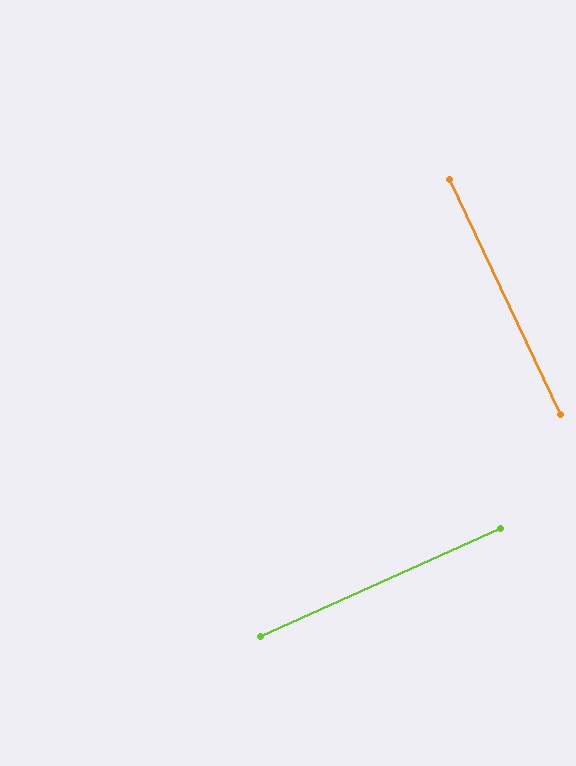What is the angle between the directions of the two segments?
Approximately 89 degrees.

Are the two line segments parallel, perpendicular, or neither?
Perpendicular — they meet at approximately 89°.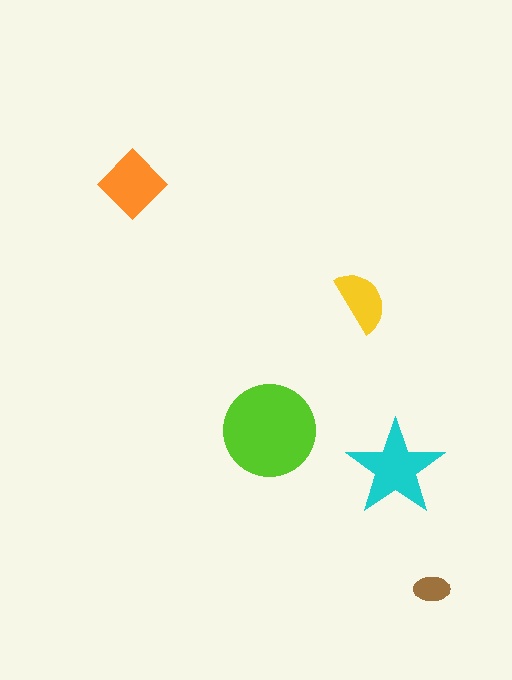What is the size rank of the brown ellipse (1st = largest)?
5th.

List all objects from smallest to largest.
The brown ellipse, the yellow semicircle, the orange diamond, the cyan star, the lime circle.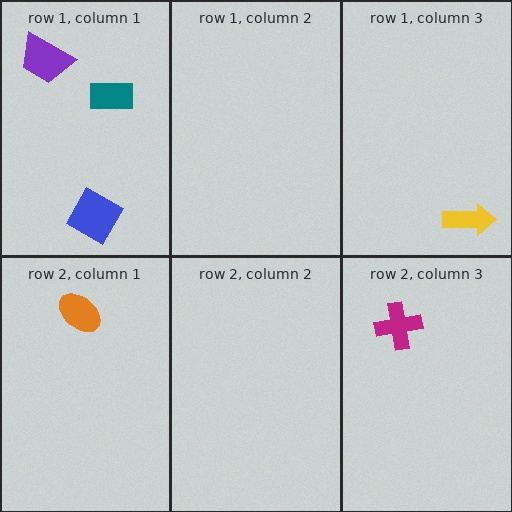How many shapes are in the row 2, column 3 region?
1.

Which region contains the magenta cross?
The row 2, column 3 region.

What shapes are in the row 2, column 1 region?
The orange ellipse.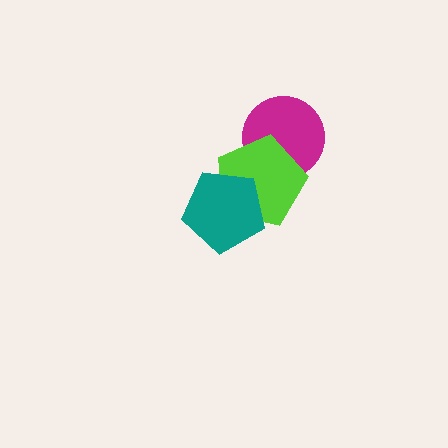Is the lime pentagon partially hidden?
Yes, it is partially covered by another shape.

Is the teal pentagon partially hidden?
No, no other shape covers it.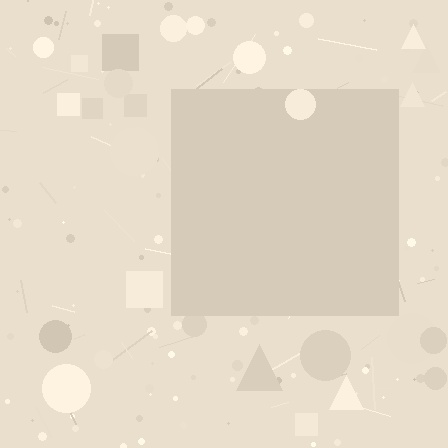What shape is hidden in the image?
A square is hidden in the image.